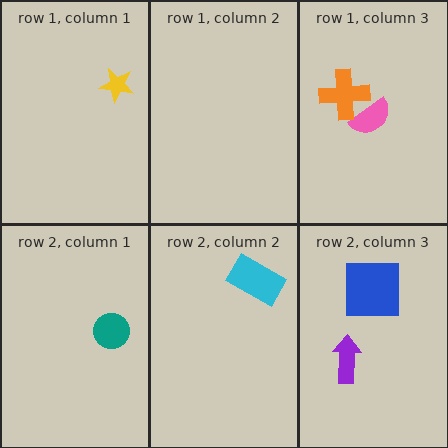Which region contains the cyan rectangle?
The row 2, column 2 region.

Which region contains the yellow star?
The row 1, column 1 region.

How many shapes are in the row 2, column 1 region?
1.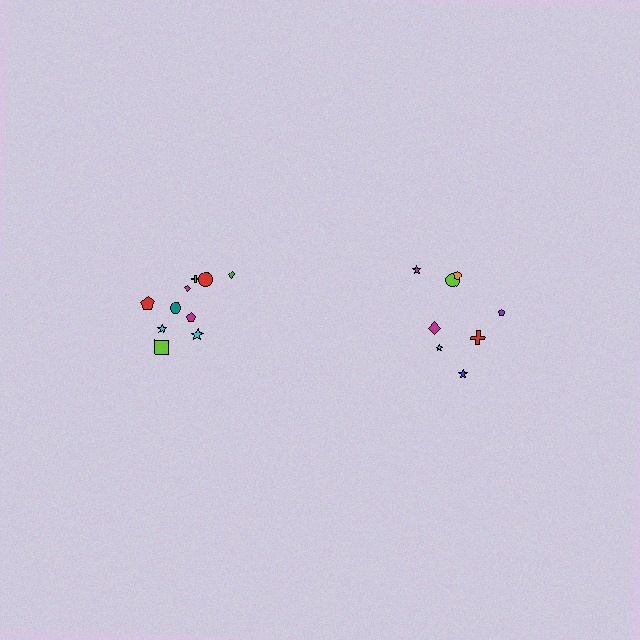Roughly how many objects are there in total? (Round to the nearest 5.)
Roughly 20 objects in total.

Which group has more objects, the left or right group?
The left group.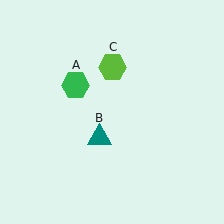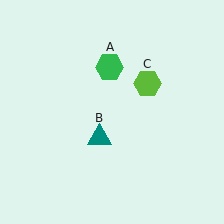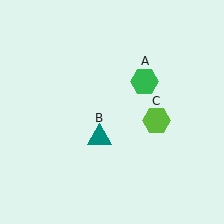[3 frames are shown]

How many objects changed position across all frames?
2 objects changed position: green hexagon (object A), lime hexagon (object C).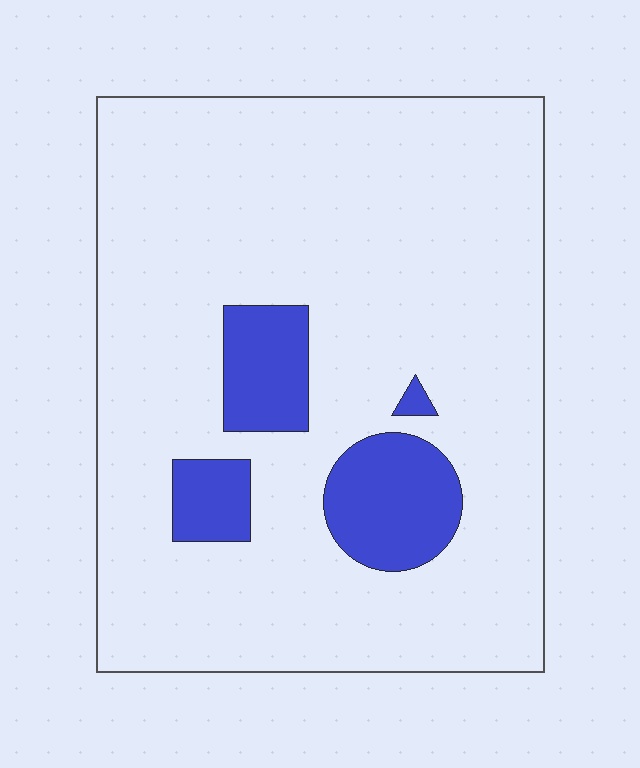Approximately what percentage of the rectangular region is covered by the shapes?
Approximately 15%.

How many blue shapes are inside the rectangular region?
4.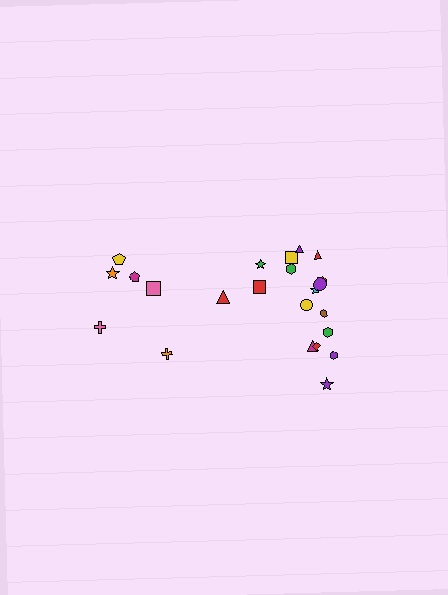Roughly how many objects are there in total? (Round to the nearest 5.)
Roughly 25 objects in total.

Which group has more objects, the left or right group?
The right group.